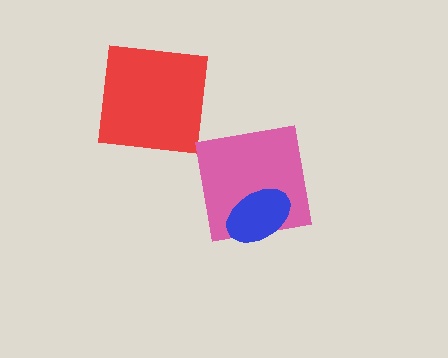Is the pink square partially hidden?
Yes, it is partially covered by another shape.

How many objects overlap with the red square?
0 objects overlap with the red square.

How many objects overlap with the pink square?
1 object overlaps with the pink square.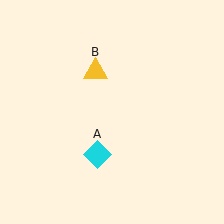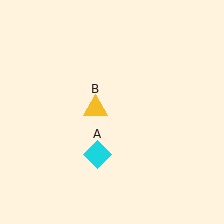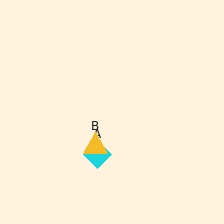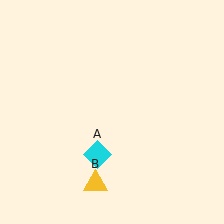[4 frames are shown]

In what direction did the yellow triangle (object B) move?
The yellow triangle (object B) moved down.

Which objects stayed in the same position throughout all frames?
Cyan diamond (object A) remained stationary.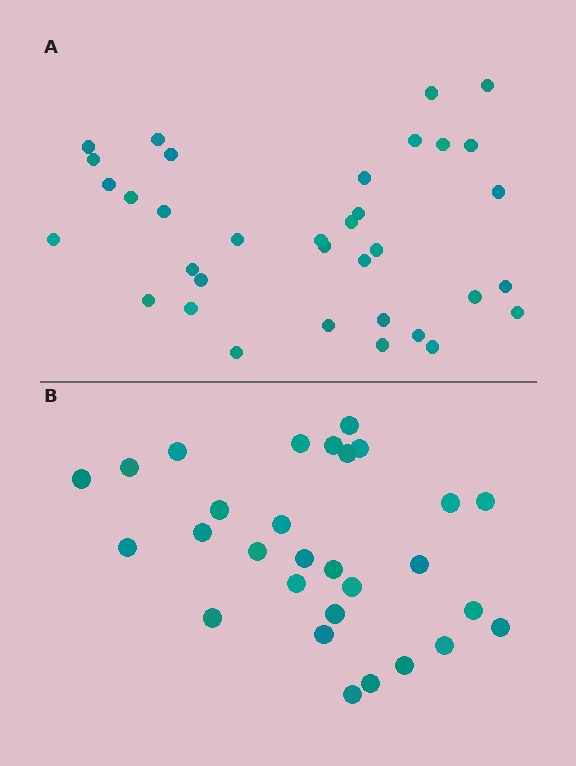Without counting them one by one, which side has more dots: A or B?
Region A (the top region) has more dots.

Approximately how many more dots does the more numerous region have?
Region A has about 6 more dots than region B.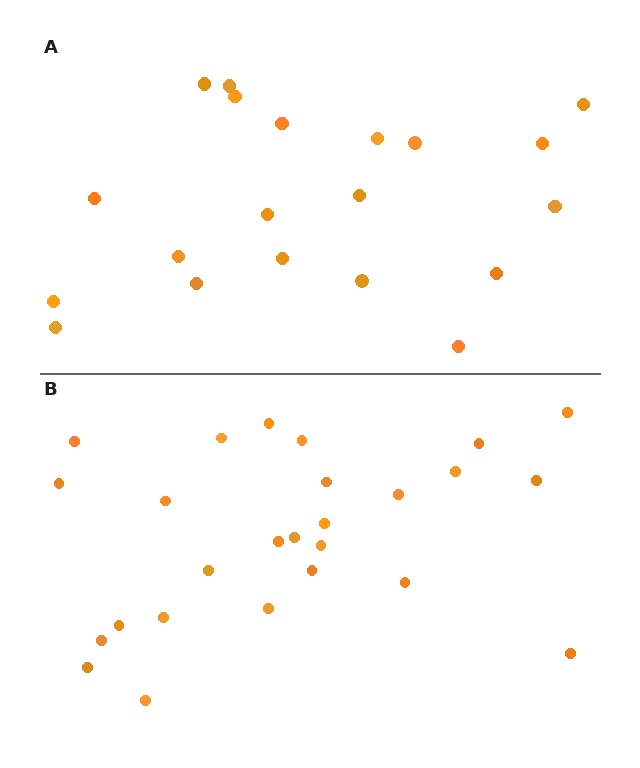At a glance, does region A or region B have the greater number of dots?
Region B (the bottom region) has more dots.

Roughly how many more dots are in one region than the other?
Region B has about 6 more dots than region A.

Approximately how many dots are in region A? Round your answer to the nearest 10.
About 20 dots.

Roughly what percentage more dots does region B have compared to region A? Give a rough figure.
About 30% more.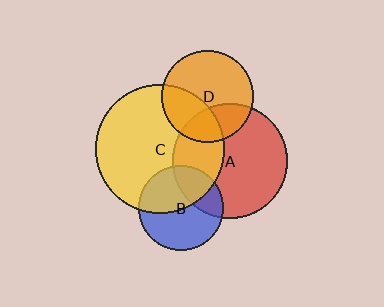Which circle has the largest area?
Circle C (yellow).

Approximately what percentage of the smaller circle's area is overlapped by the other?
Approximately 30%.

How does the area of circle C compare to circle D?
Approximately 1.9 times.